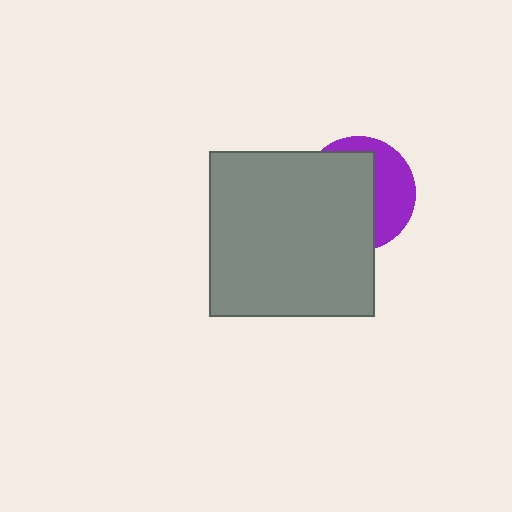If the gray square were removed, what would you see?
You would see the complete purple circle.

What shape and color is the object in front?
The object in front is a gray square.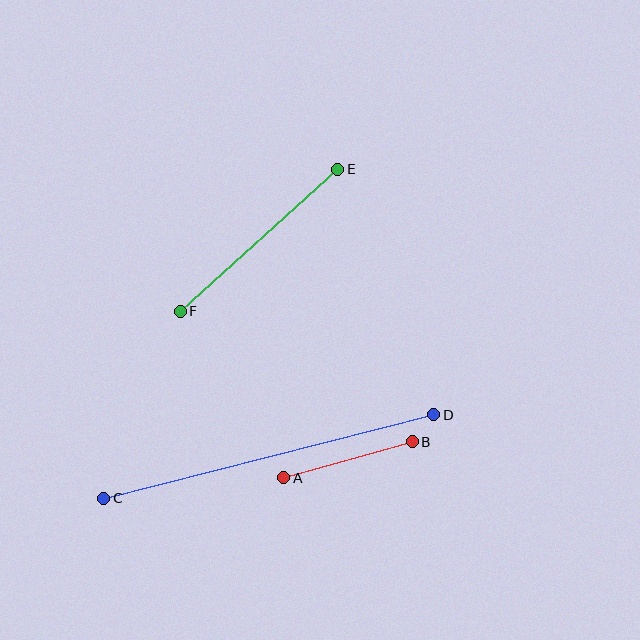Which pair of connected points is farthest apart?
Points C and D are farthest apart.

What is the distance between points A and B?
The distance is approximately 133 pixels.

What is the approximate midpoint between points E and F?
The midpoint is at approximately (259, 240) pixels.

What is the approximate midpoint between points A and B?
The midpoint is at approximately (348, 460) pixels.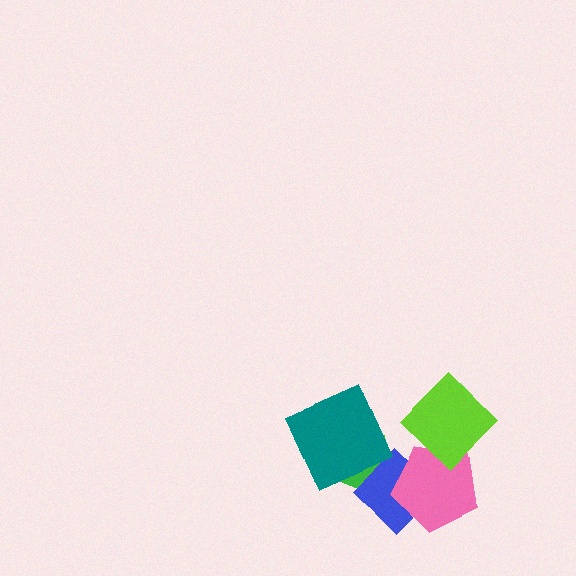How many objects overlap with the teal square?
1 object overlaps with the teal square.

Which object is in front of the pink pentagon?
The lime diamond is in front of the pink pentagon.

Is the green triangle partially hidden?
Yes, it is partially covered by another shape.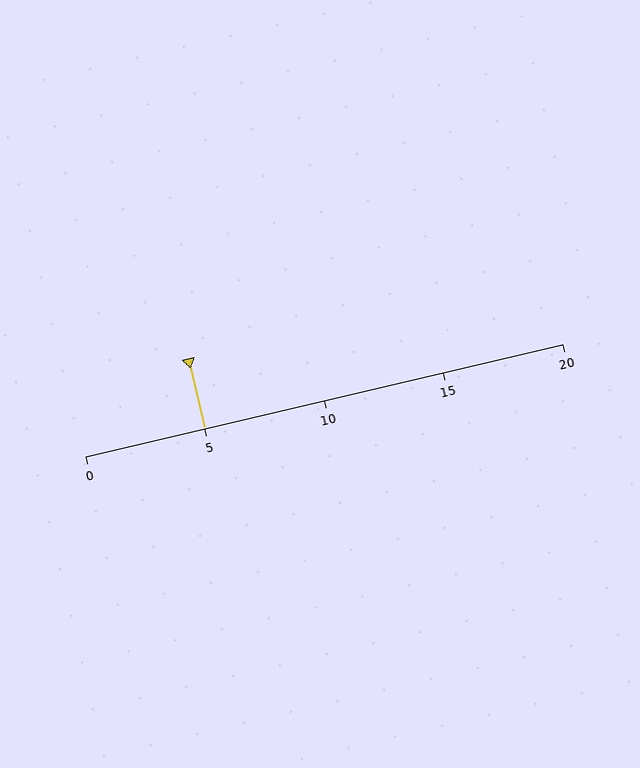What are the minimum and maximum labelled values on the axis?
The axis runs from 0 to 20.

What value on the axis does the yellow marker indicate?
The marker indicates approximately 5.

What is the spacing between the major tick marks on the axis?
The major ticks are spaced 5 apart.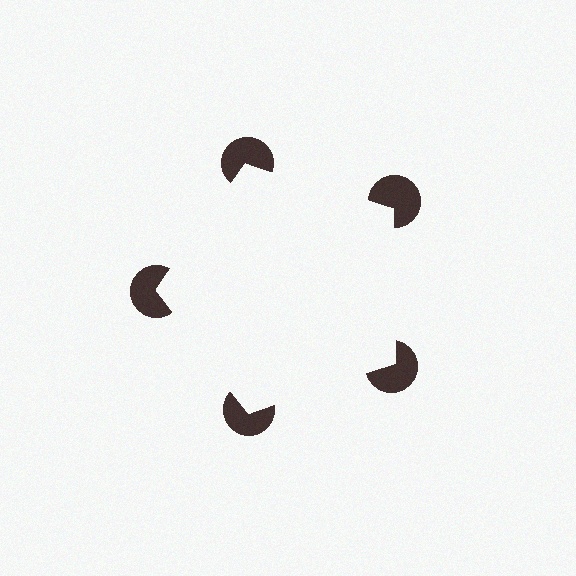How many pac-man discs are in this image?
There are 5 — one at each vertex of the illusory pentagon.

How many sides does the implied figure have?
5 sides.